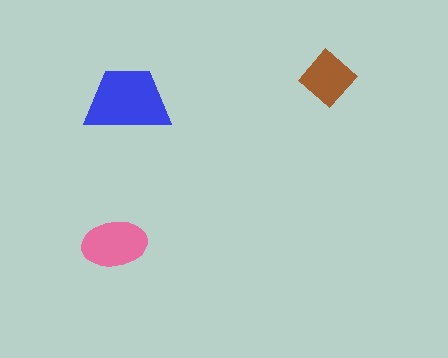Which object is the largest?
The blue trapezoid.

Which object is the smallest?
The brown diamond.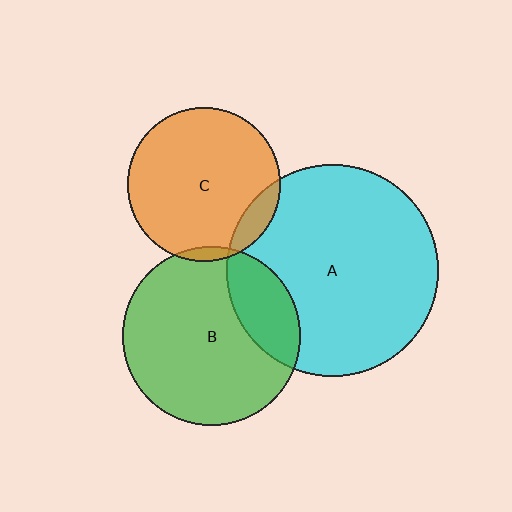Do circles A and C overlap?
Yes.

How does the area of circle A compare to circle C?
Approximately 1.9 times.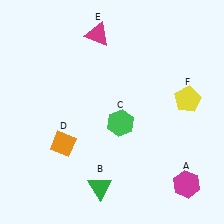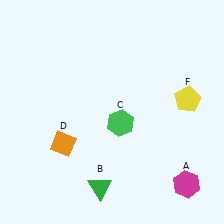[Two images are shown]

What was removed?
The magenta triangle (E) was removed in Image 2.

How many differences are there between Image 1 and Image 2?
There is 1 difference between the two images.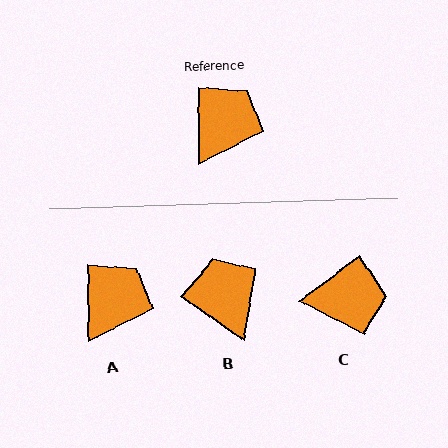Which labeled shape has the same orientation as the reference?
A.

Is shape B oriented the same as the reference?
No, it is off by about 54 degrees.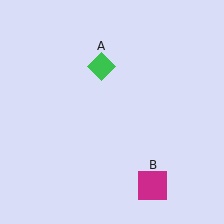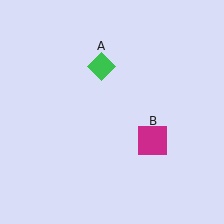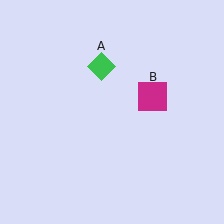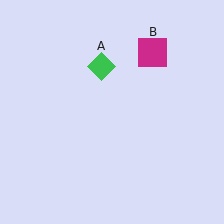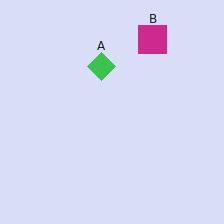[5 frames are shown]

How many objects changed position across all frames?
1 object changed position: magenta square (object B).